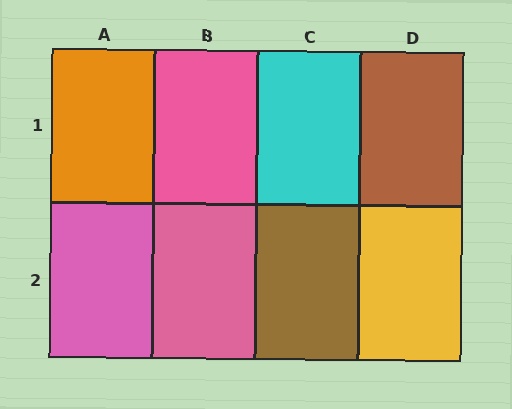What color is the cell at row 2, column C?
Brown.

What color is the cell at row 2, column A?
Pink.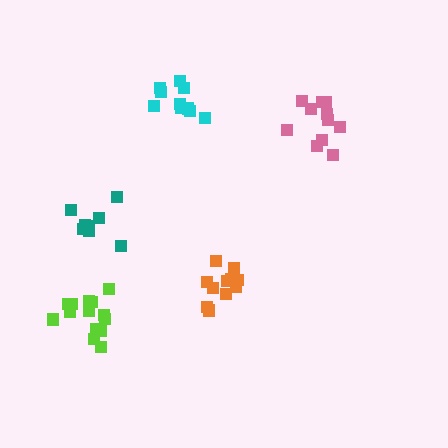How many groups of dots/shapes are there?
There are 5 groups.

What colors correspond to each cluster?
The clusters are colored: orange, pink, lime, teal, cyan.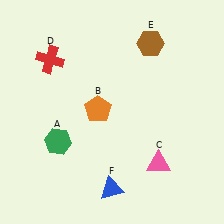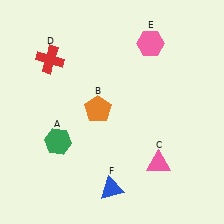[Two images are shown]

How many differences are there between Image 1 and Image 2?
There is 1 difference between the two images.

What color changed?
The hexagon (E) changed from brown in Image 1 to pink in Image 2.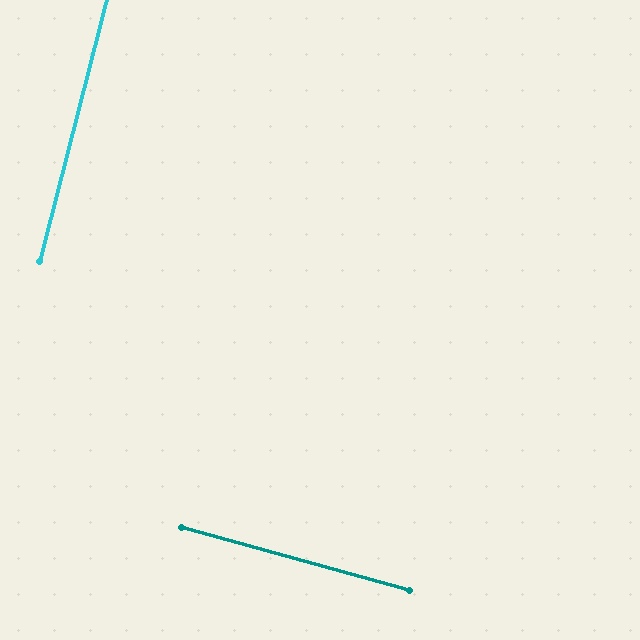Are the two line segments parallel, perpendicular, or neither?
Perpendicular — they meet at approximately 89°.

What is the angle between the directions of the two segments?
Approximately 89 degrees.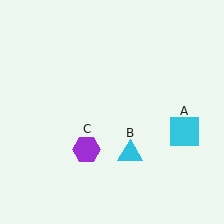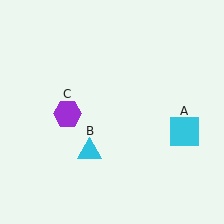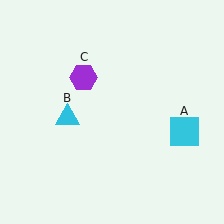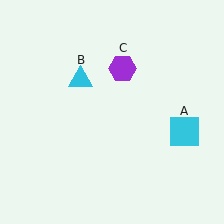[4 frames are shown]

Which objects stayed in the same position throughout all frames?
Cyan square (object A) remained stationary.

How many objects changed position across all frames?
2 objects changed position: cyan triangle (object B), purple hexagon (object C).